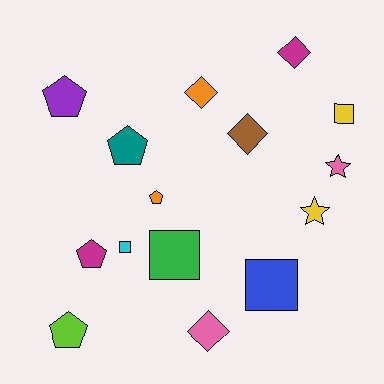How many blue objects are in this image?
There is 1 blue object.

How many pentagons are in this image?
There are 5 pentagons.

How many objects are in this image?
There are 15 objects.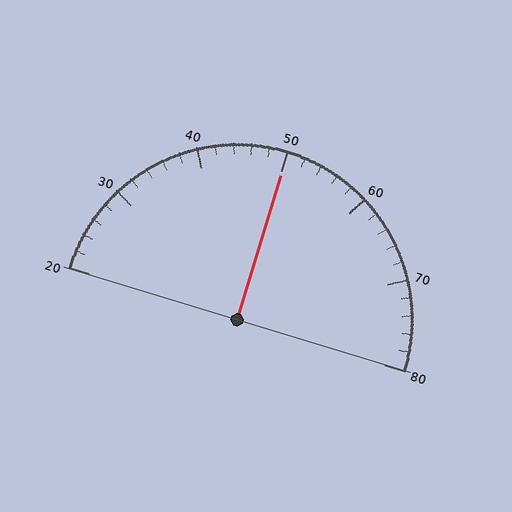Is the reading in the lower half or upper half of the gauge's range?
The reading is in the upper half of the range (20 to 80).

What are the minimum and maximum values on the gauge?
The gauge ranges from 20 to 80.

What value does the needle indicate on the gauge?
The needle indicates approximately 50.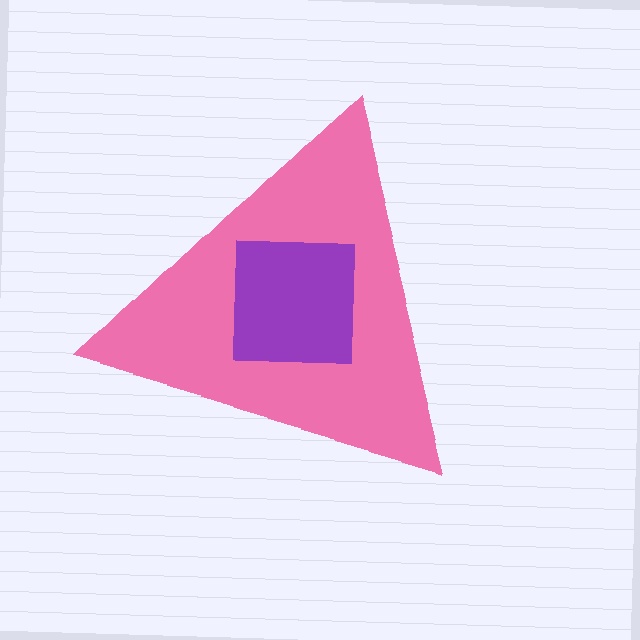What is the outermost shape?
The pink triangle.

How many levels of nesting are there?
2.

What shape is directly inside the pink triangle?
The purple square.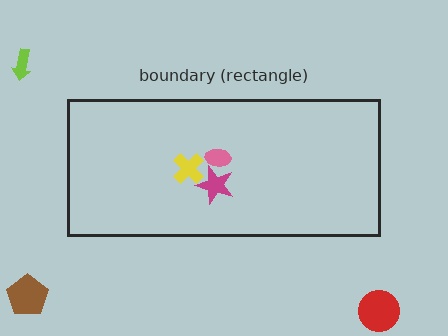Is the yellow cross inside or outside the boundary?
Inside.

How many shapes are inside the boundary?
3 inside, 3 outside.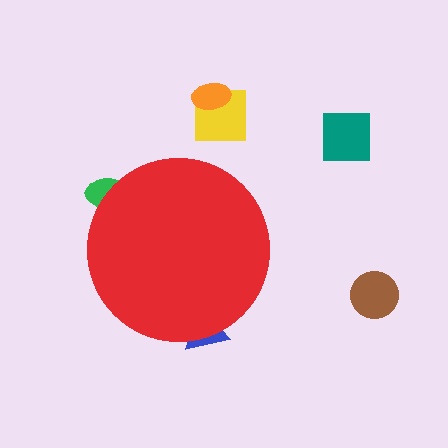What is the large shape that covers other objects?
A red circle.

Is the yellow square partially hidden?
No, the yellow square is fully visible.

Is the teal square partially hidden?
No, the teal square is fully visible.